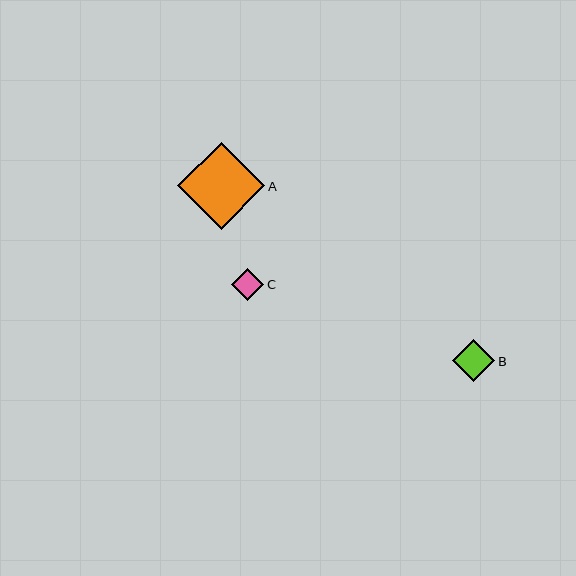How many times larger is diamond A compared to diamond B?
Diamond A is approximately 2.1 times the size of diamond B.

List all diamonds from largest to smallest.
From largest to smallest: A, B, C.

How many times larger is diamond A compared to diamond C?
Diamond A is approximately 2.7 times the size of diamond C.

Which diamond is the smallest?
Diamond C is the smallest with a size of approximately 33 pixels.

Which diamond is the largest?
Diamond A is the largest with a size of approximately 87 pixels.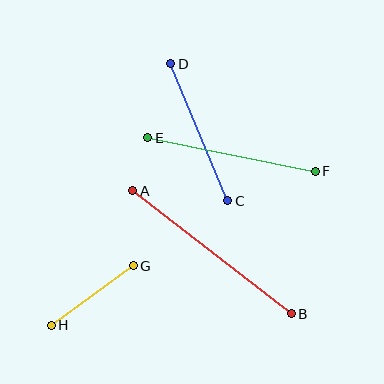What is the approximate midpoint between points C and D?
The midpoint is at approximately (199, 132) pixels.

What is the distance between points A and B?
The distance is approximately 201 pixels.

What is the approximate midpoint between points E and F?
The midpoint is at approximately (232, 154) pixels.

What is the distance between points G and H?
The distance is approximately 101 pixels.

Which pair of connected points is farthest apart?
Points A and B are farthest apart.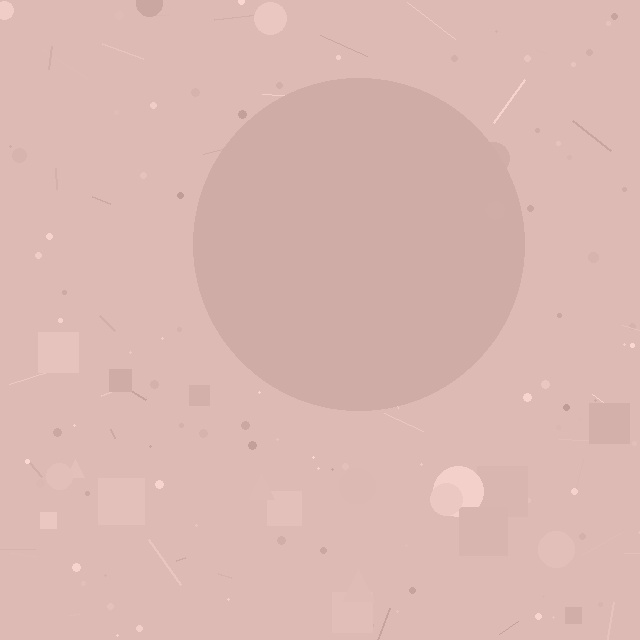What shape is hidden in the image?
A circle is hidden in the image.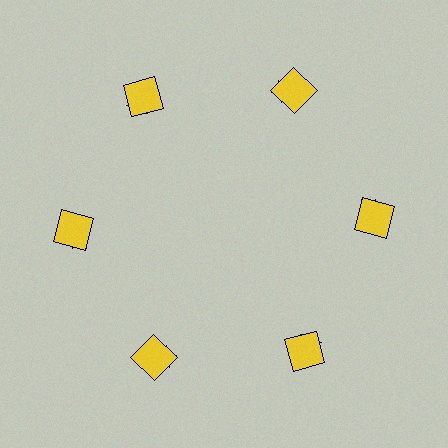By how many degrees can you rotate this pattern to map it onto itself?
The pattern maps onto itself every 60 degrees of rotation.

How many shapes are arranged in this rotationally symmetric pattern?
There are 12 shapes, arranged in 6 groups of 2.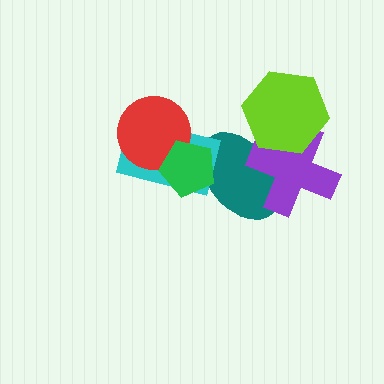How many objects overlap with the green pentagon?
3 objects overlap with the green pentagon.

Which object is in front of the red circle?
The green pentagon is in front of the red circle.